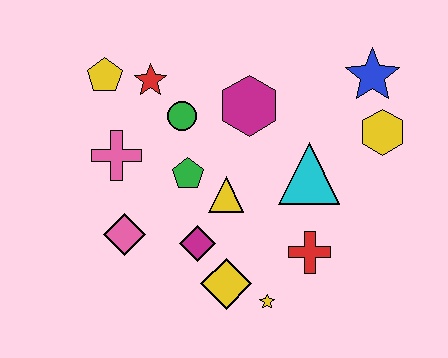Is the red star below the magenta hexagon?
No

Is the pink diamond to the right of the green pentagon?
No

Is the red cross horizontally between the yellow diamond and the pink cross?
No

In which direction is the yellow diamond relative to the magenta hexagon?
The yellow diamond is below the magenta hexagon.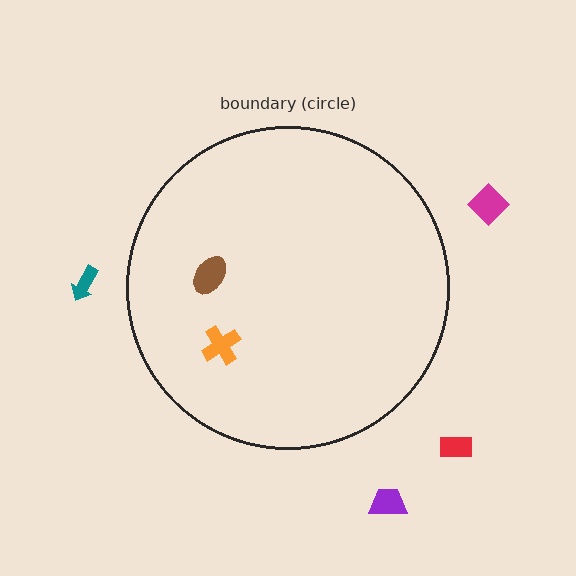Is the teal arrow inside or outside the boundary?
Outside.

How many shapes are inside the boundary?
2 inside, 4 outside.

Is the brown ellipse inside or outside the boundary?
Inside.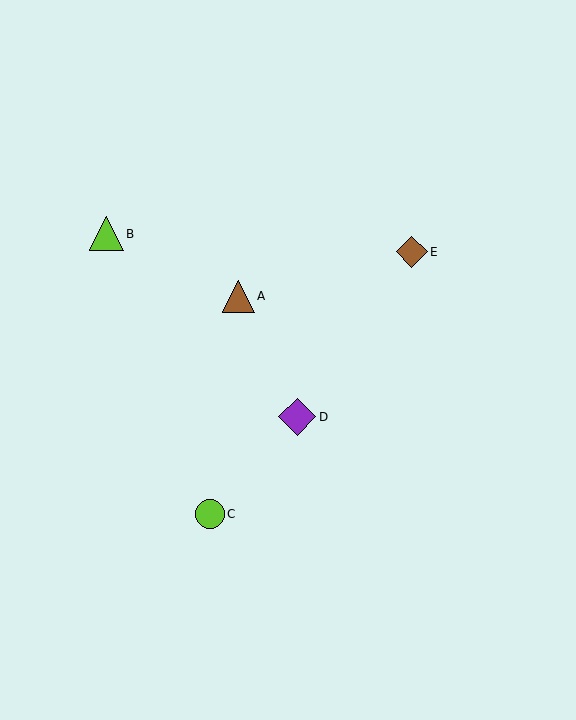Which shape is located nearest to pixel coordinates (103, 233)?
The lime triangle (labeled B) at (106, 234) is nearest to that location.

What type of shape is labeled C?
Shape C is a lime circle.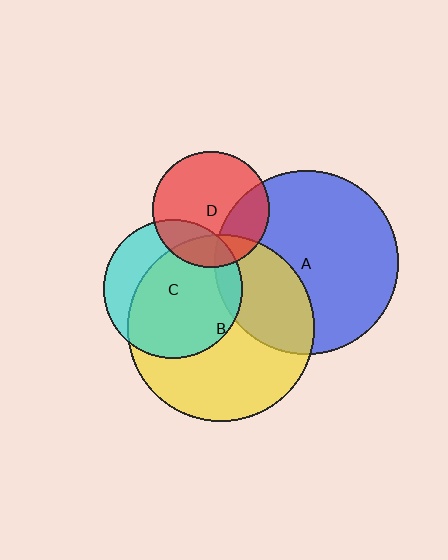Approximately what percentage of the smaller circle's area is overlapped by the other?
Approximately 25%.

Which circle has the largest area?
Circle B (yellow).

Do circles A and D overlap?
Yes.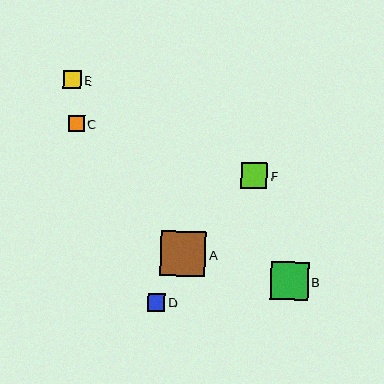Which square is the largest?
Square A is the largest with a size of approximately 45 pixels.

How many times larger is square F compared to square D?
Square F is approximately 1.4 times the size of square D.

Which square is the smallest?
Square C is the smallest with a size of approximately 16 pixels.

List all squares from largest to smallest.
From largest to smallest: A, B, F, E, D, C.